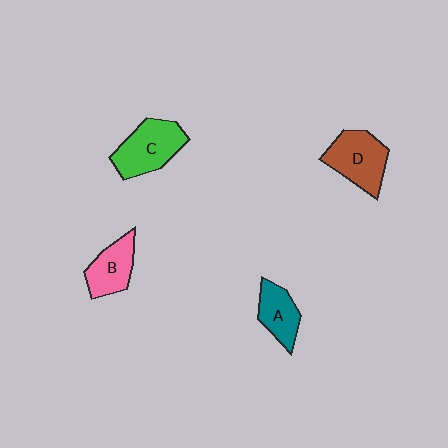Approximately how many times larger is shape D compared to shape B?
Approximately 1.3 times.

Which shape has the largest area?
Shape C (green).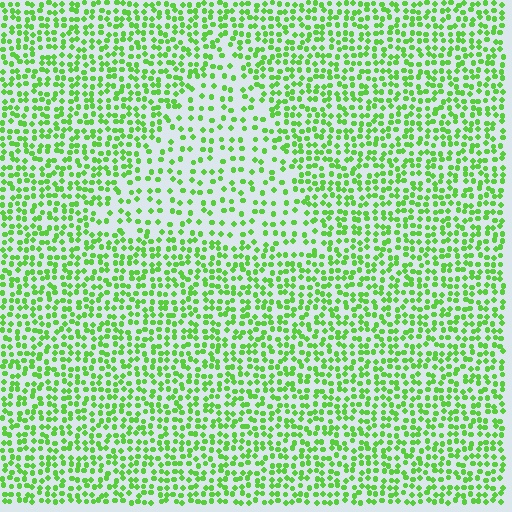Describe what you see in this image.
The image contains small lime elements arranged at two different densities. A triangle-shaped region is visible where the elements are less densely packed than the surrounding area.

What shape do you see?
I see a triangle.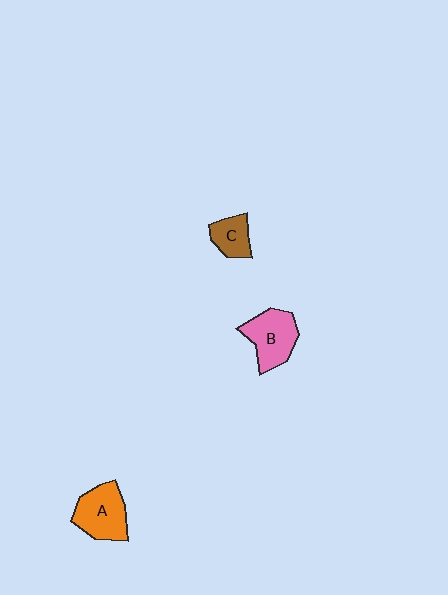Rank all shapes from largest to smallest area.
From largest to smallest: A (orange), B (pink), C (brown).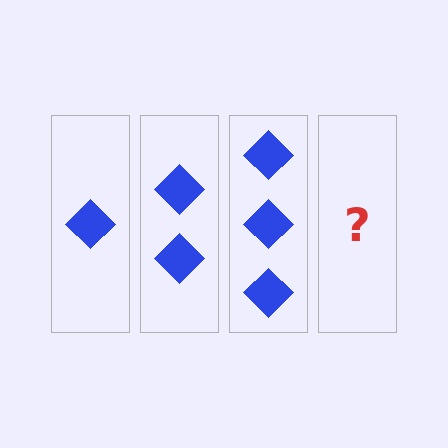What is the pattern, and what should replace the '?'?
The pattern is that each step adds one more diamond. The '?' should be 4 diamonds.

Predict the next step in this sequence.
The next step is 4 diamonds.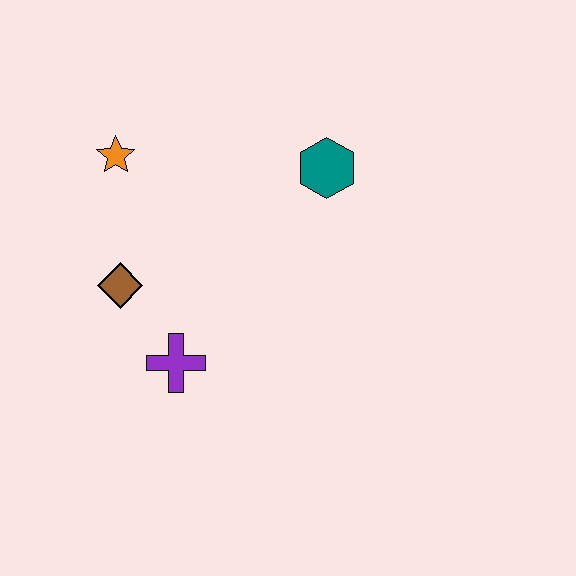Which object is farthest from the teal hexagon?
The purple cross is farthest from the teal hexagon.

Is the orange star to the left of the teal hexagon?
Yes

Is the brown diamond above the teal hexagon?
No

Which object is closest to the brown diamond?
The purple cross is closest to the brown diamond.